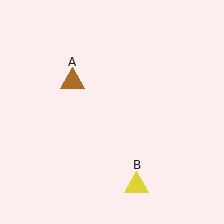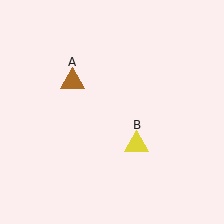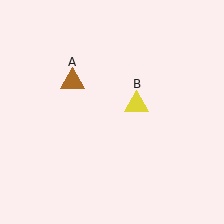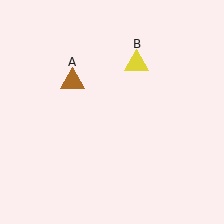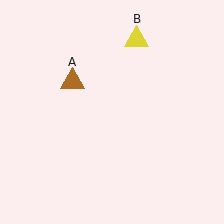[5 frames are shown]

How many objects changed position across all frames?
1 object changed position: yellow triangle (object B).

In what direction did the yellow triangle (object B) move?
The yellow triangle (object B) moved up.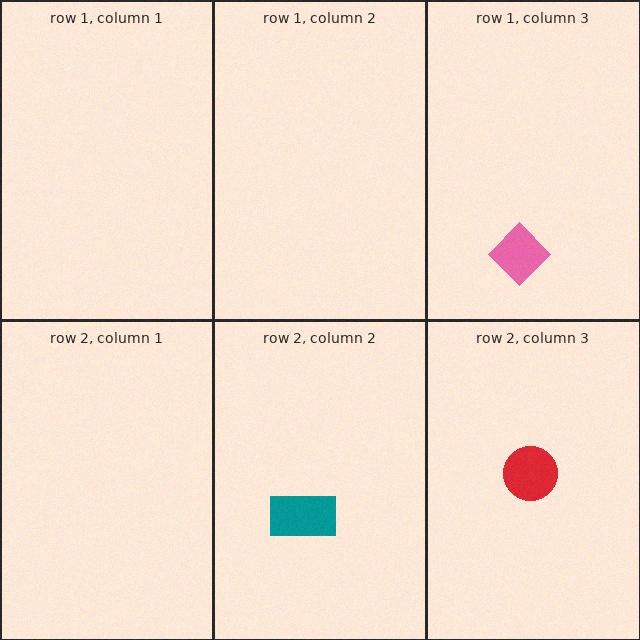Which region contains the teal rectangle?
The row 2, column 2 region.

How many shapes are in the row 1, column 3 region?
1.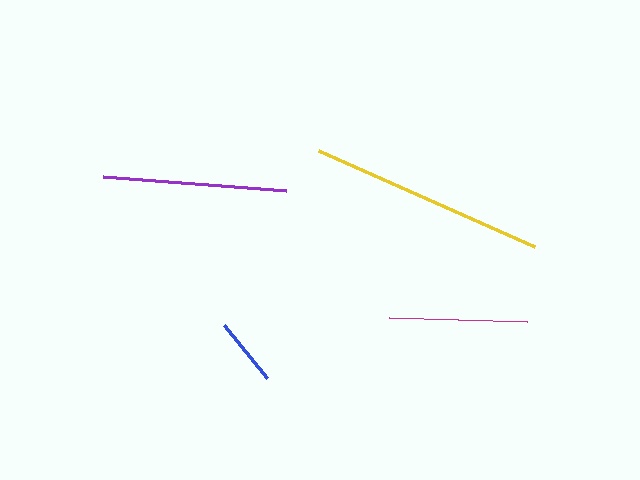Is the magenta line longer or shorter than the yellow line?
The yellow line is longer than the magenta line.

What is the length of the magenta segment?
The magenta segment is approximately 138 pixels long.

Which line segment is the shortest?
The blue line is the shortest at approximately 68 pixels.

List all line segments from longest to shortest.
From longest to shortest: yellow, purple, magenta, blue.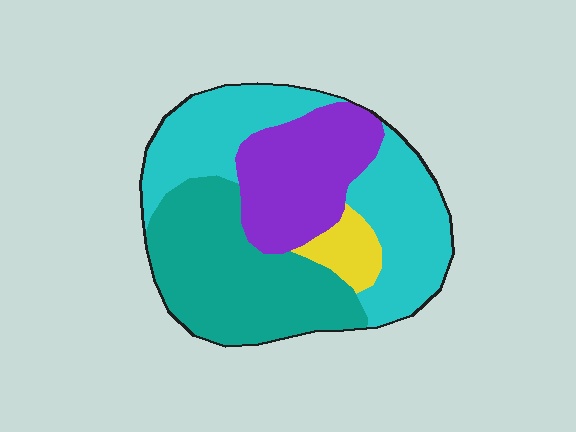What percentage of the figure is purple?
Purple covers 23% of the figure.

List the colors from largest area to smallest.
From largest to smallest: cyan, teal, purple, yellow.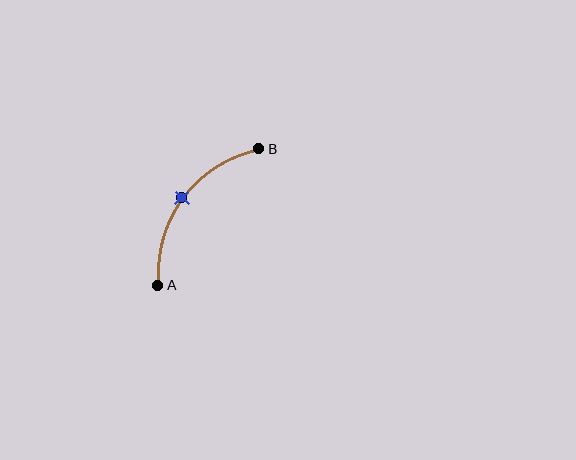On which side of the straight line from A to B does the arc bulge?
The arc bulges above and to the left of the straight line connecting A and B.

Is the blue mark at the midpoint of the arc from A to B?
Yes. The blue mark lies on the arc at equal arc-length from both A and B — it is the arc midpoint.